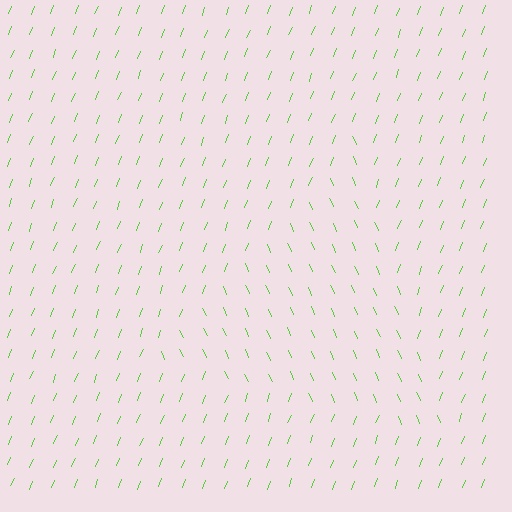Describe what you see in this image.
The image is filled with small lime line segments. A triangle region in the image has lines oriented differently from the surrounding lines, creating a visible texture boundary.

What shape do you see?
I see a triangle.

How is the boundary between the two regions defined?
The boundary is defined purely by a change in line orientation (approximately 45 degrees difference). All lines are the same color and thickness.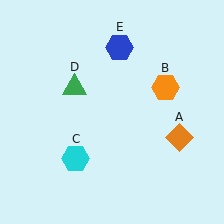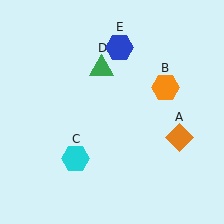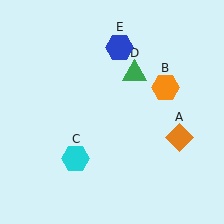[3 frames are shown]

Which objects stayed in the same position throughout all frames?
Orange diamond (object A) and orange hexagon (object B) and cyan hexagon (object C) and blue hexagon (object E) remained stationary.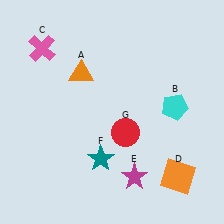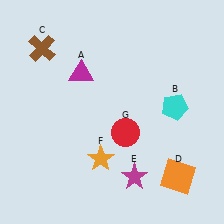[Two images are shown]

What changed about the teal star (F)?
In Image 1, F is teal. In Image 2, it changed to orange.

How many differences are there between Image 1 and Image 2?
There are 3 differences between the two images.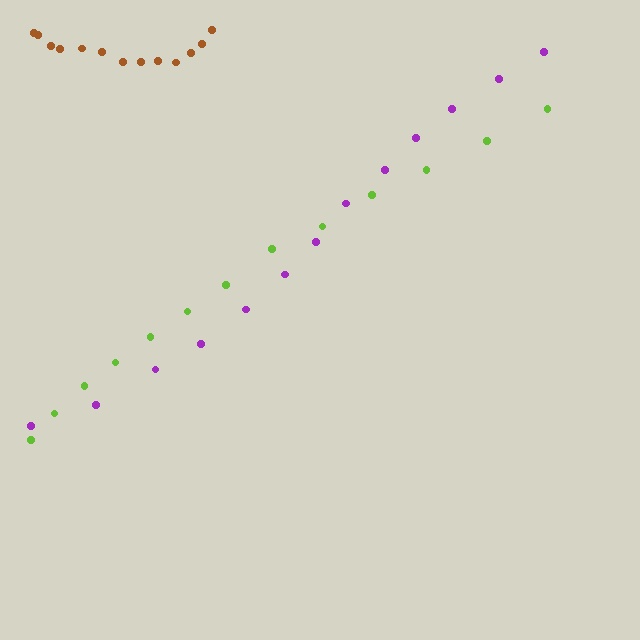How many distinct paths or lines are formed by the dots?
There are 3 distinct paths.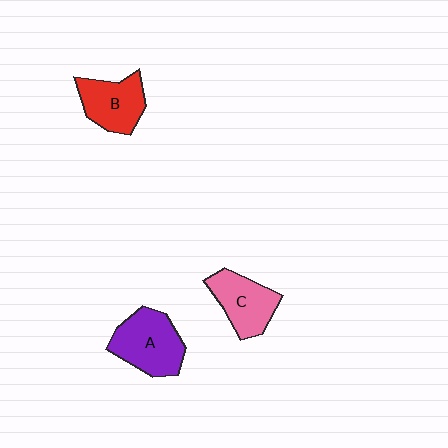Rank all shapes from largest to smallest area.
From largest to smallest: A (purple), C (pink), B (red).